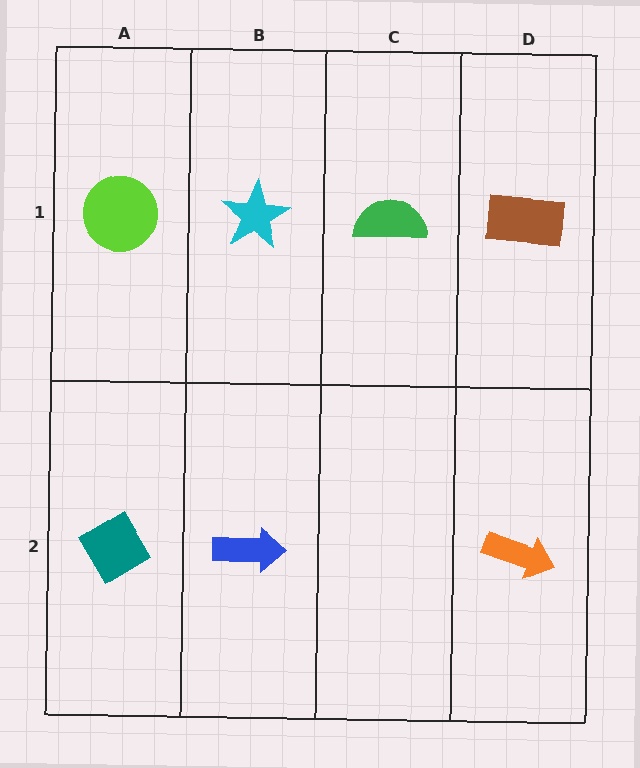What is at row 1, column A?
A lime circle.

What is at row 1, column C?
A green semicircle.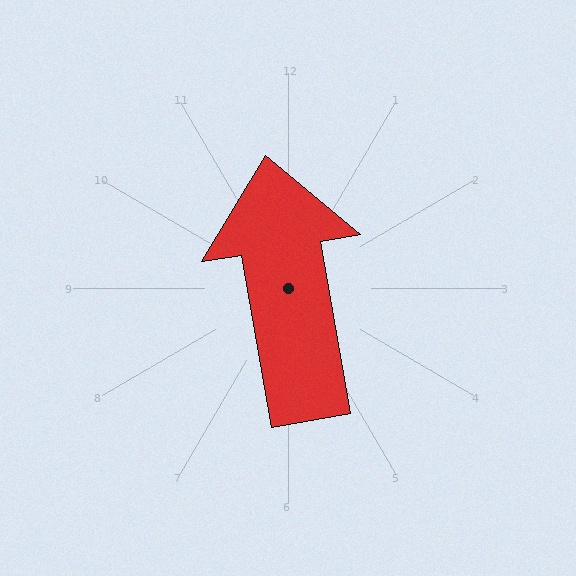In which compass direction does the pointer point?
North.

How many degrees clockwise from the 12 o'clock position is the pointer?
Approximately 350 degrees.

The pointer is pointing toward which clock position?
Roughly 12 o'clock.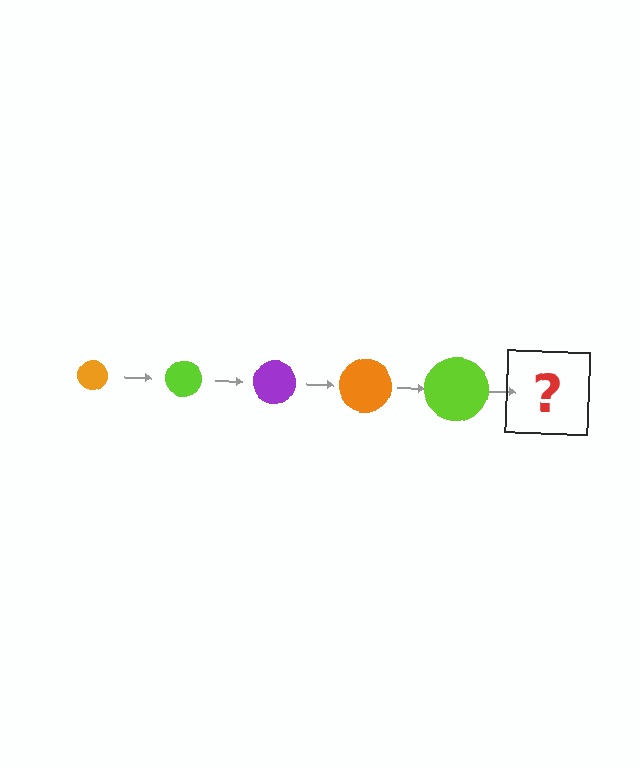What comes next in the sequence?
The next element should be a purple circle, larger than the previous one.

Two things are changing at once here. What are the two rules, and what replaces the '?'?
The two rules are that the circle grows larger each step and the color cycles through orange, lime, and purple. The '?' should be a purple circle, larger than the previous one.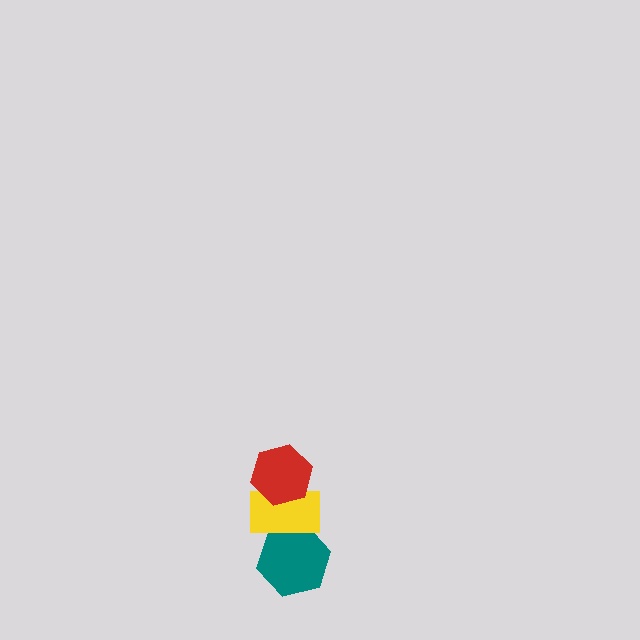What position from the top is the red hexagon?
The red hexagon is 1st from the top.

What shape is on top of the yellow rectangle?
The red hexagon is on top of the yellow rectangle.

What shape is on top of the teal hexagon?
The yellow rectangle is on top of the teal hexagon.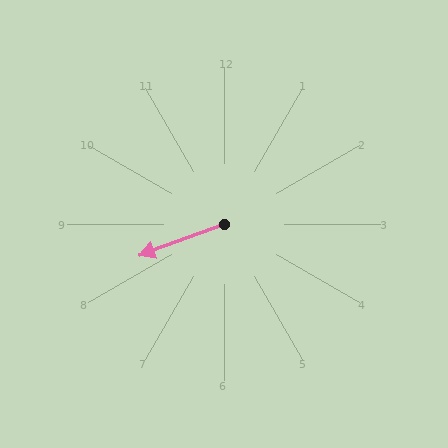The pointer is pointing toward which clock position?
Roughly 8 o'clock.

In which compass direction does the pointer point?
West.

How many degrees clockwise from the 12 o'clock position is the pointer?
Approximately 250 degrees.